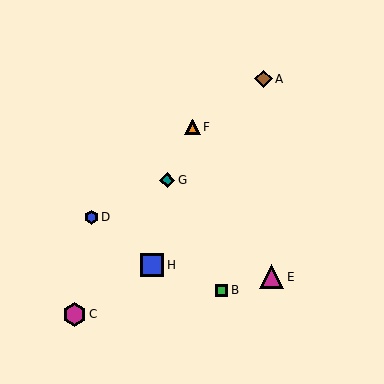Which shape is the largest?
The magenta triangle (labeled E) is the largest.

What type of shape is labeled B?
Shape B is a green square.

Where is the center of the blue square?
The center of the blue square is at (152, 265).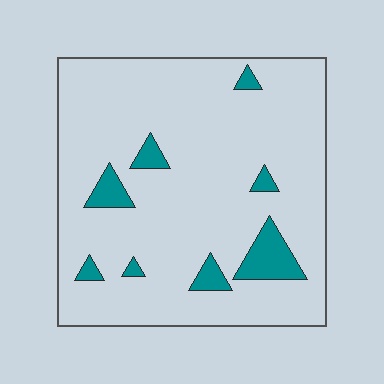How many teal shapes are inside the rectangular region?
8.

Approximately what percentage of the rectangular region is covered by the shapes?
Approximately 10%.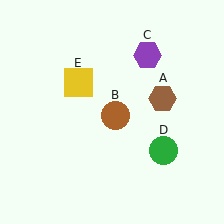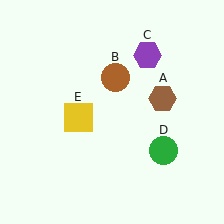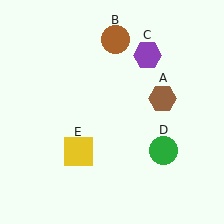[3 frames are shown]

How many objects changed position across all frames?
2 objects changed position: brown circle (object B), yellow square (object E).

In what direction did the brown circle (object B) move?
The brown circle (object B) moved up.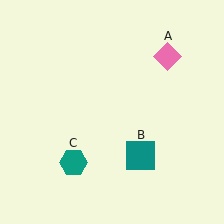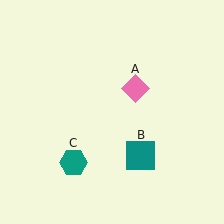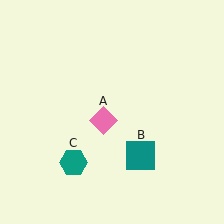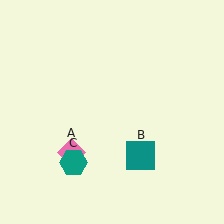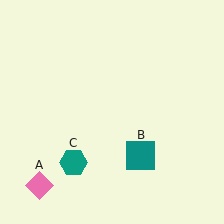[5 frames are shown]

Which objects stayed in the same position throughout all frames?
Teal square (object B) and teal hexagon (object C) remained stationary.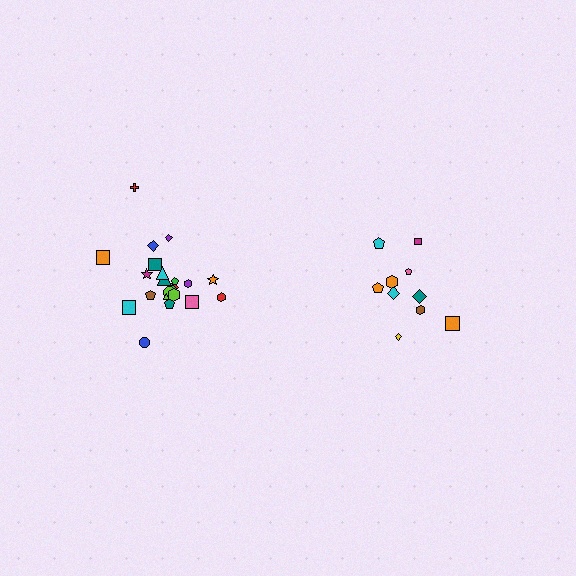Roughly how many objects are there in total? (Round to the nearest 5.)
Roughly 35 objects in total.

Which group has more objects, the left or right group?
The left group.